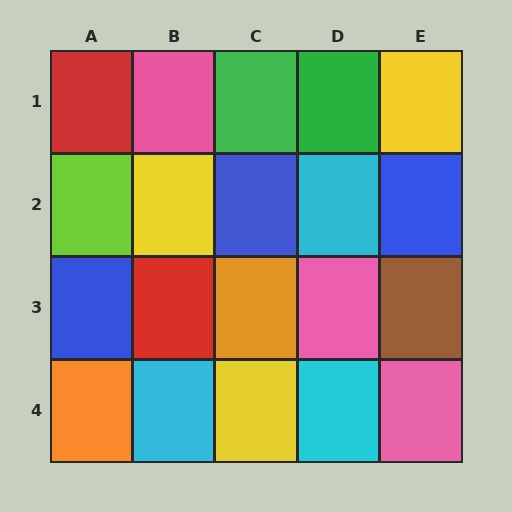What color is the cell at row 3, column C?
Orange.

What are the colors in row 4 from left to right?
Orange, cyan, yellow, cyan, pink.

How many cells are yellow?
3 cells are yellow.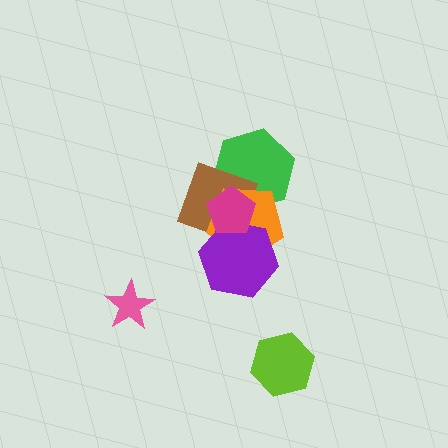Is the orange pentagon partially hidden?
Yes, it is partially covered by another shape.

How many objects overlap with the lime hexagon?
0 objects overlap with the lime hexagon.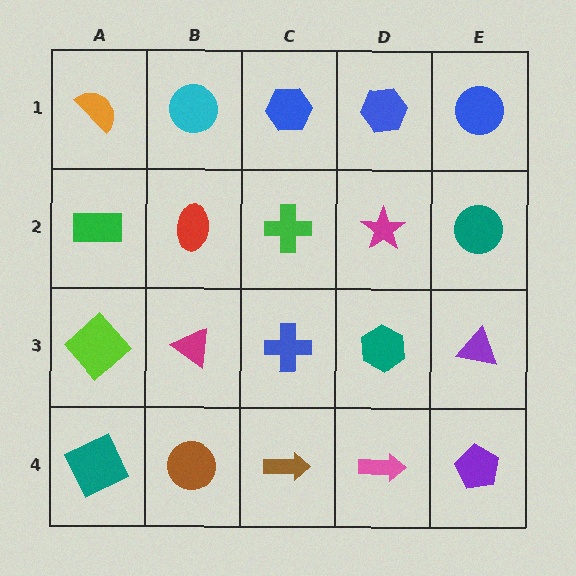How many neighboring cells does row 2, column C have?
4.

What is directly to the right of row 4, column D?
A purple pentagon.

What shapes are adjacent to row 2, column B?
A cyan circle (row 1, column B), a magenta triangle (row 3, column B), a green rectangle (row 2, column A), a green cross (row 2, column C).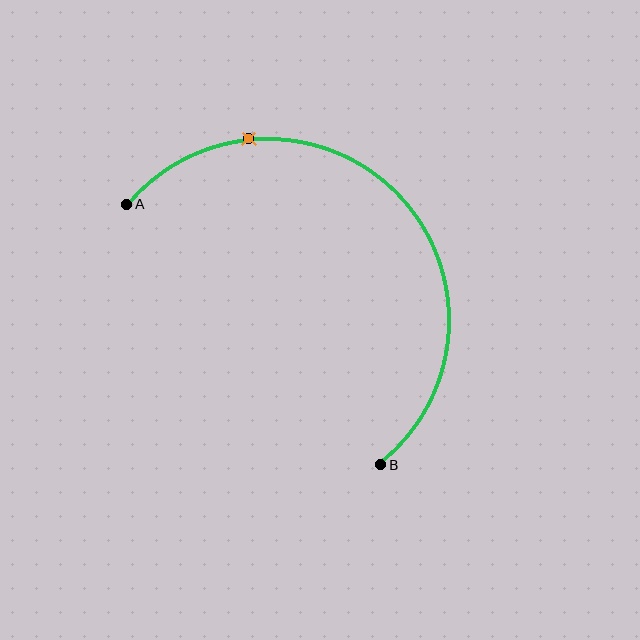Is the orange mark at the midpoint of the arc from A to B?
No. The orange mark lies on the arc but is closer to endpoint A. The arc midpoint would be at the point on the curve equidistant along the arc from both A and B.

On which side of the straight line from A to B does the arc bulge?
The arc bulges above and to the right of the straight line connecting A and B.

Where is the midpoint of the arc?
The arc midpoint is the point on the curve farthest from the straight line joining A and B. It sits above and to the right of that line.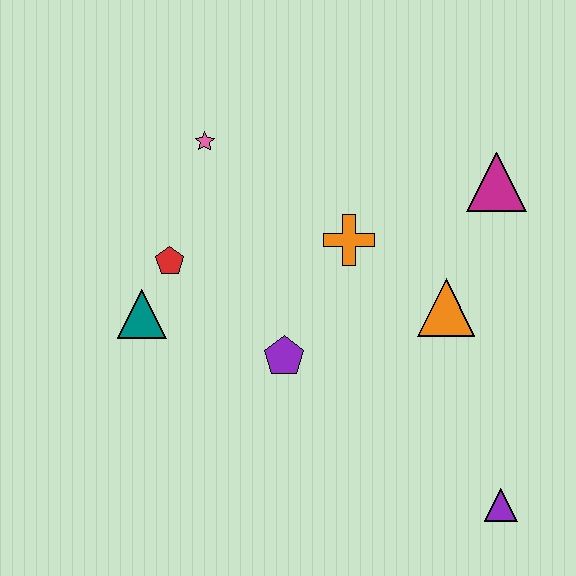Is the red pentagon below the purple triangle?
No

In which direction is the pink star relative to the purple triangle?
The pink star is above the purple triangle.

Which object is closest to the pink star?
The red pentagon is closest to the pink star.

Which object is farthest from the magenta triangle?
The teal triangle is farthest from the magenta triangle.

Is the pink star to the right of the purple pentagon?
No